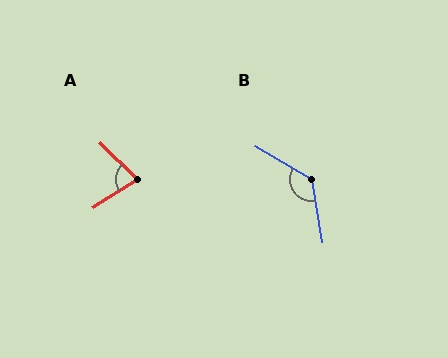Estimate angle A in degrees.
Approximately 77 degrees.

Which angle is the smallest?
A, at approximately 77 degrees.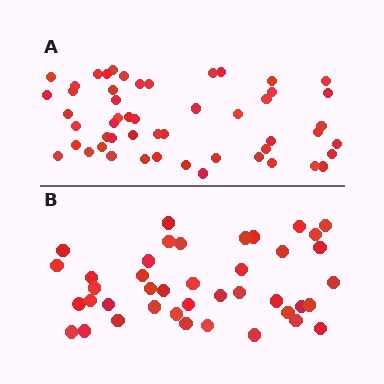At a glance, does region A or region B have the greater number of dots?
Region A (the top region) has more dots.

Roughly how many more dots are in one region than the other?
Region A has roughly 12 or so more dots than region B.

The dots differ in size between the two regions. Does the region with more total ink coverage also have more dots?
No. Region B has more total ink coverage because its dots are larger, but region A actually contains more individual dots. Total area can be misleading — the number of items is what matters here.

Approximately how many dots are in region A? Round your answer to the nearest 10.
About 50 dots. (The exact count is 52, which rounds to 50.)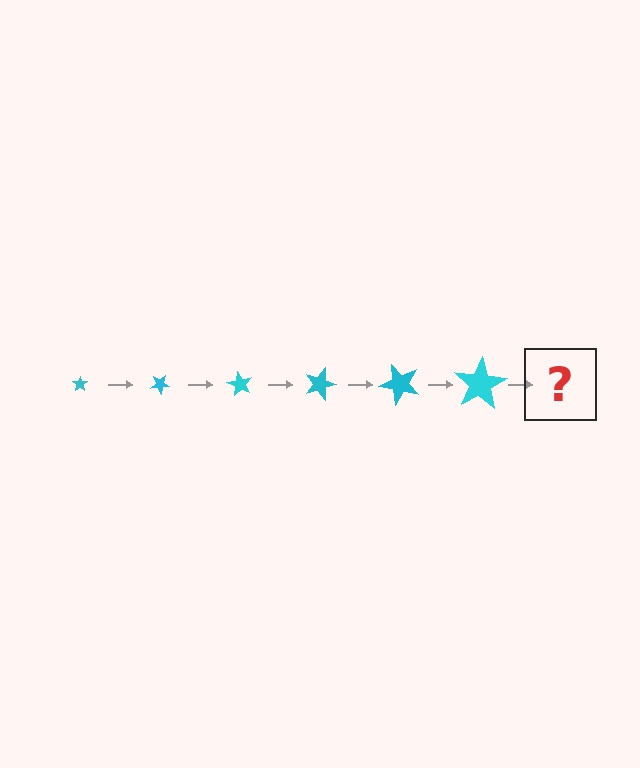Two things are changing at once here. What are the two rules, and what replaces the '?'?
The two rules are that the star grows larger each step and it rotates 30 degrees each step. The '?' should be a star, larger than the previous one and rotated 180 degrees from the start.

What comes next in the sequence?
The next element should be a star, larger than the previous one and rotated 180 degrees from the start.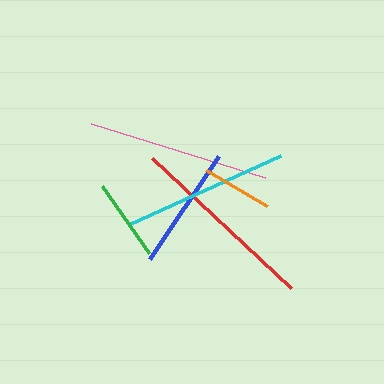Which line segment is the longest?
The red line is the longest at approximately 190 pixels.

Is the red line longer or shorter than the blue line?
The red line is longer than the blue line.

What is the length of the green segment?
The green segment is approximately 82 pixels long.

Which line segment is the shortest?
The orange line is the shortest at approximately 71 pixels.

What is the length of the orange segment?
The orange segment is approximately 71 pixels long.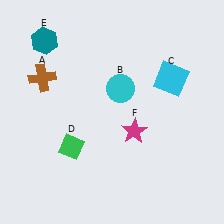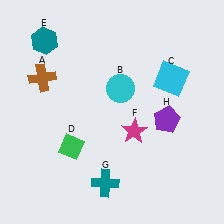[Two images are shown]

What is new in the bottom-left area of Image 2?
A teal cross (G) was added in the bottom-left area of Image 2.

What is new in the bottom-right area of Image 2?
A purple pentagon (H) was added in the bottom-right area of Image 2.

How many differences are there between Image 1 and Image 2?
There are 2 differences between the two images.